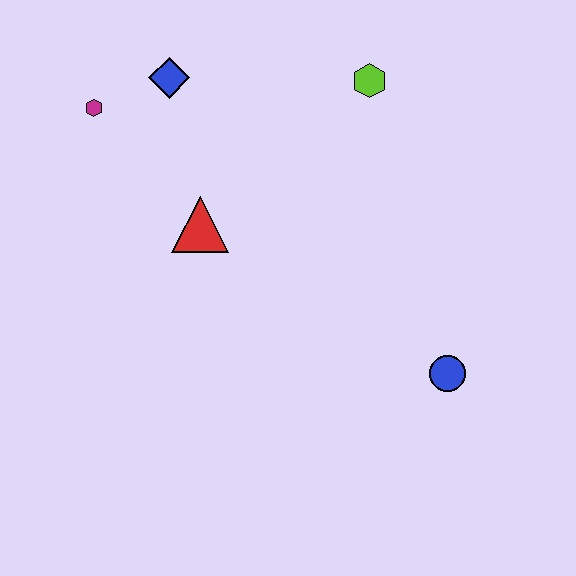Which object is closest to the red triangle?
The blue diamond is closest to the red triangle.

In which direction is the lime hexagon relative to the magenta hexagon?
The lime hexagon is to the right of the magenta hexagon.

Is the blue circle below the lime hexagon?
Yes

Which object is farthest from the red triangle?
The blue circle is farthest from the red triangle.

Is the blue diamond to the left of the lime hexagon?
Yes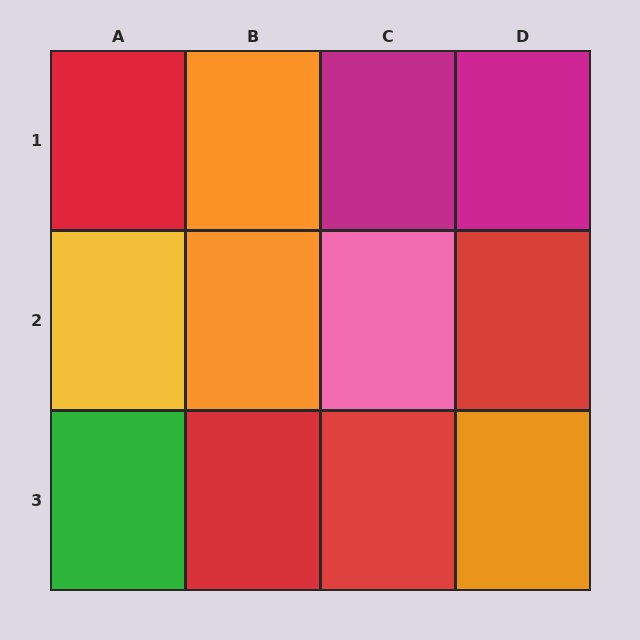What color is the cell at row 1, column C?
Magenta.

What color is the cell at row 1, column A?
Red.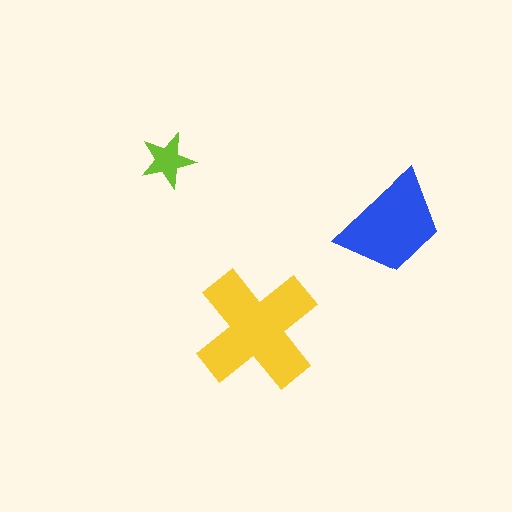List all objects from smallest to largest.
The lime star, the blue trapezoid, the yellow cross.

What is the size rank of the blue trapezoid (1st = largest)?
2nd.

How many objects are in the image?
There are 3 objects in the image.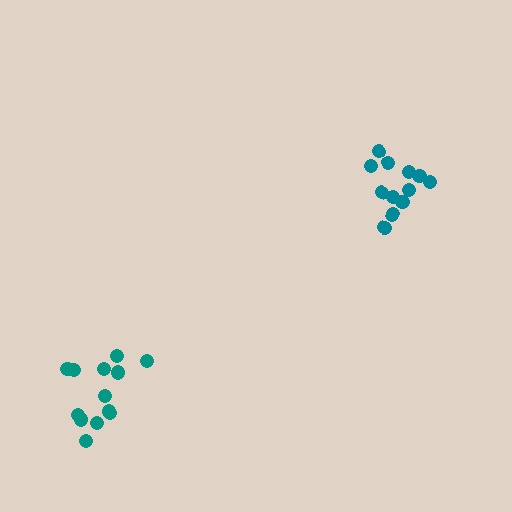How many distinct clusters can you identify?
There are 2 distinct clusters.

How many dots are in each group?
Group 1: 13 dots, Group 2: 12 dots (25 total).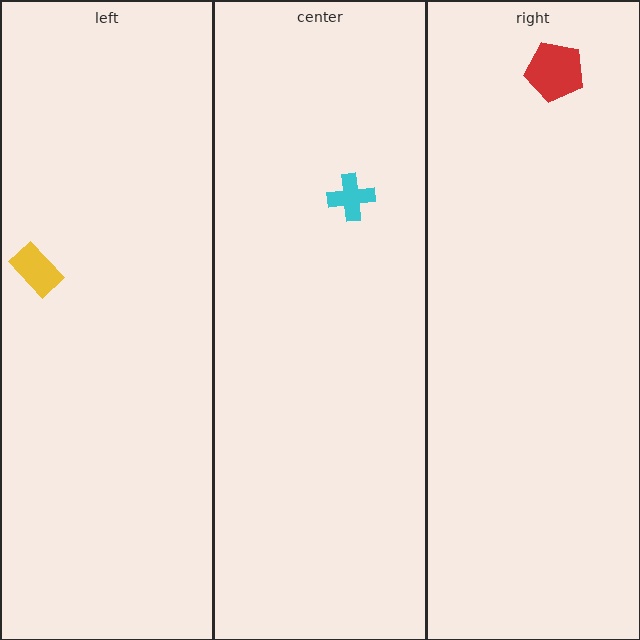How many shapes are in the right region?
1.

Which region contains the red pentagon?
The right region.